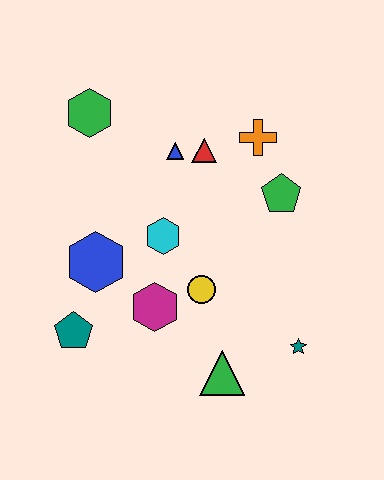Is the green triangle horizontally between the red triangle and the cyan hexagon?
No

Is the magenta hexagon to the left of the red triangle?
Yes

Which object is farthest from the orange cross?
The teal pentagon is farthest from the orange cross.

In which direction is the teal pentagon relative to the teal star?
The teal pentagon is to the left of the teal star.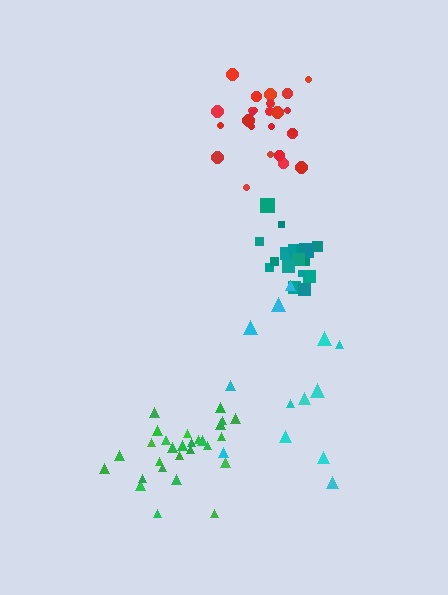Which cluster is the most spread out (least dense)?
Cyan.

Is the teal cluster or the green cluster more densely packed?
Teal.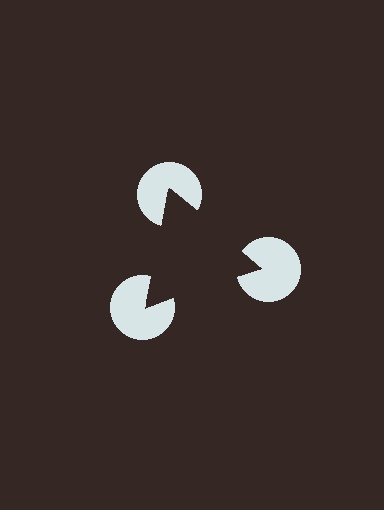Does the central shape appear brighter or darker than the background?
It typically appears slightly darker than the background, even though no actual brightness change is drawn.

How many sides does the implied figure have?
3 sides.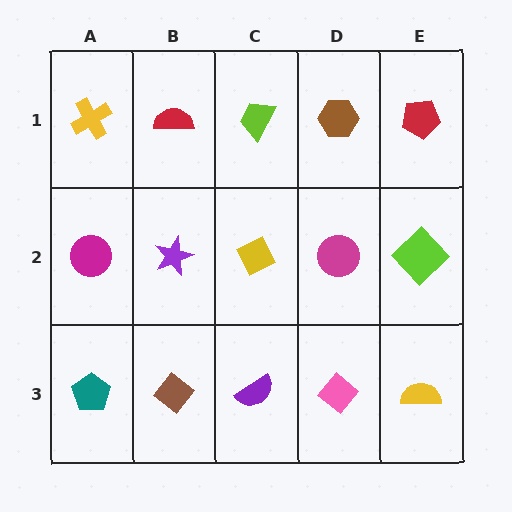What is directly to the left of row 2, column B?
A magenta circle.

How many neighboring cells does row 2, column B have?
4.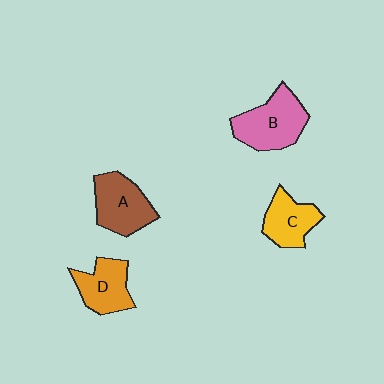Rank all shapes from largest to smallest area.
From largest to smallest: B (pink), A (brown), D (orange), C (yellow).